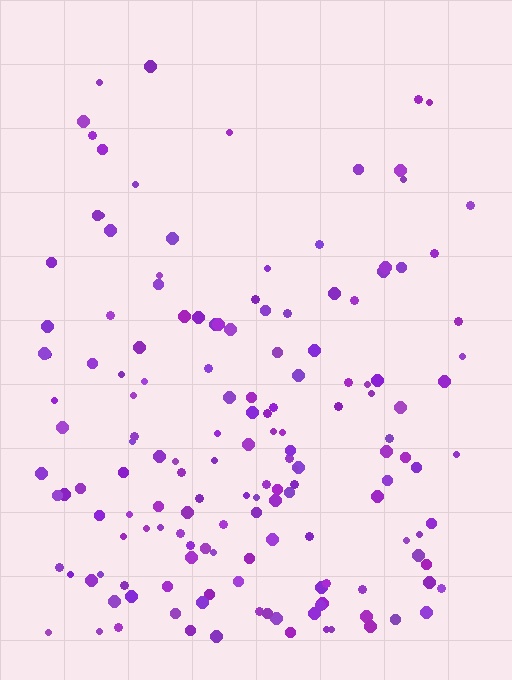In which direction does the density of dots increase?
From top to bottom, with the bottom side densest.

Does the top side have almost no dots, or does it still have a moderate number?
Still a moderate number, just noticeably fewer than the bottom.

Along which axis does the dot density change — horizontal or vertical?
Vertical.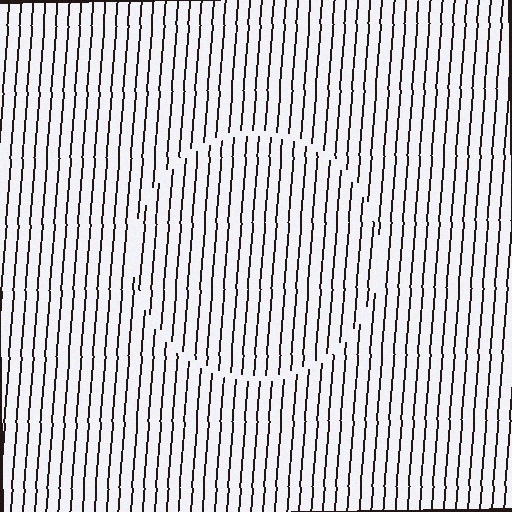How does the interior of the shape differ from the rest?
The interior of the shape contains the same grating, shifted by half a period — the contour is defined by the phase discontinuity where line-ends from the inner and outer gratings abut.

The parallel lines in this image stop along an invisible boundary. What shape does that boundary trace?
An illusory circle. The interior of the shape contains the same grating, shifted by half a period — the contour is defined by the phase discontinuity where line-ends from the inner and outer gratings abut.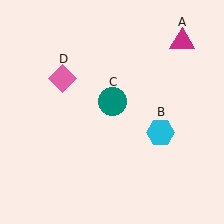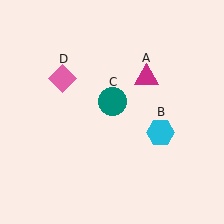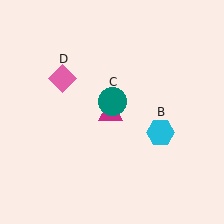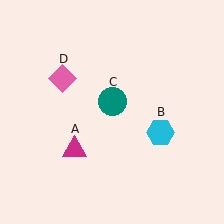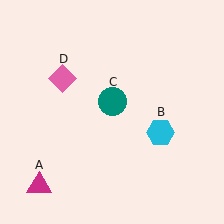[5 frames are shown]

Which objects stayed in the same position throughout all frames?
Cyan hexagon (object B) and teal circle (object C) and pink diamond (object D) remained stationary.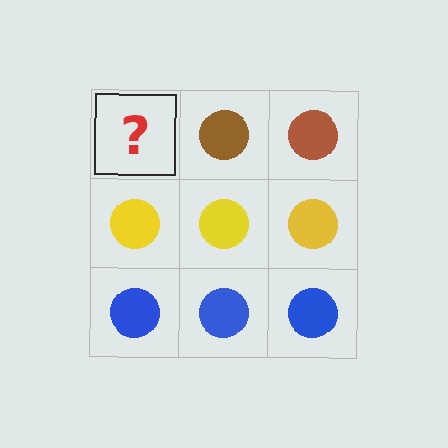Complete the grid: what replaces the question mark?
The question mark should be replaced with a brown circle.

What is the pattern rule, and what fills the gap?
The rule is that each row has a consistent color. The gap should be filled with a brown circle.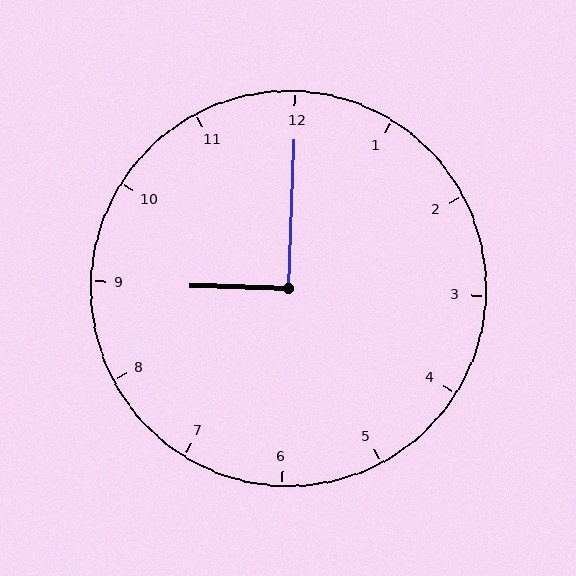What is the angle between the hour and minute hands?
Approximately 90 degrees.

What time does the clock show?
9:00.